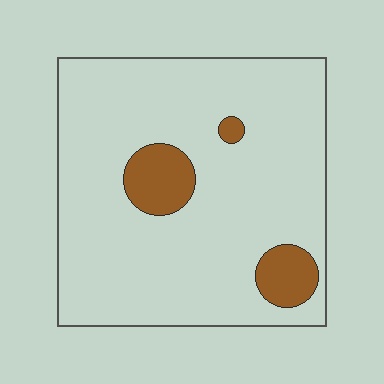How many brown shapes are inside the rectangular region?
3.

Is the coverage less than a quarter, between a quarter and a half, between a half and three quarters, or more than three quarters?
Less than a quarter.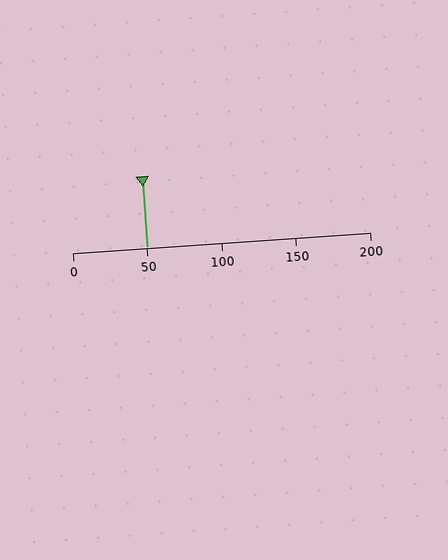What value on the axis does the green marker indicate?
The marker indicates approximately 50.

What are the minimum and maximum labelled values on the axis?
The axis runs from 0 to 200.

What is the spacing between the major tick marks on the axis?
The major ticks are spaced 50 apart.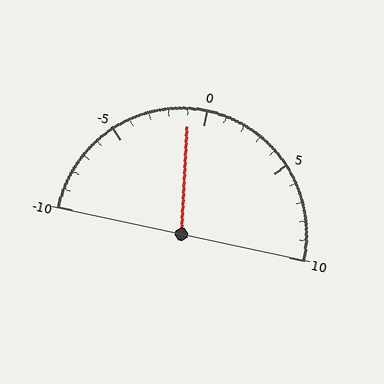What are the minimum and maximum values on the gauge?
The gauge ranges from -10 to 10.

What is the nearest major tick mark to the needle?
The nearest major tick mark is 0.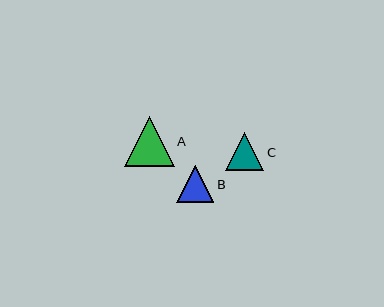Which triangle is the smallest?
Triangle B is the smallest with a size of approximately 37 pixels.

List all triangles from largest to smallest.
From largest to smallest: A, C, B.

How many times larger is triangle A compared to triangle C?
Triangle A is approximately 1.3 times the size of triangle C.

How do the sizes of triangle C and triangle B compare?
Triangle C and triangle B are approximately the same size.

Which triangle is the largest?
Triangle A is the largest with a size of approximately 50 pixels.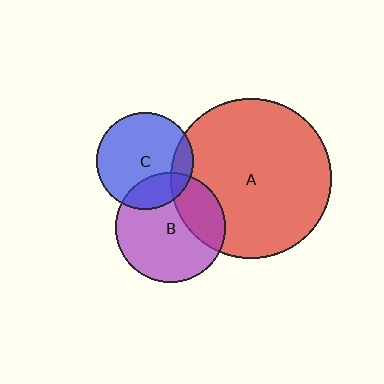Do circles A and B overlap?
Yes.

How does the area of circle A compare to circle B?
Approximately 2.1 times.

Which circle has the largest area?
Circle A (red).